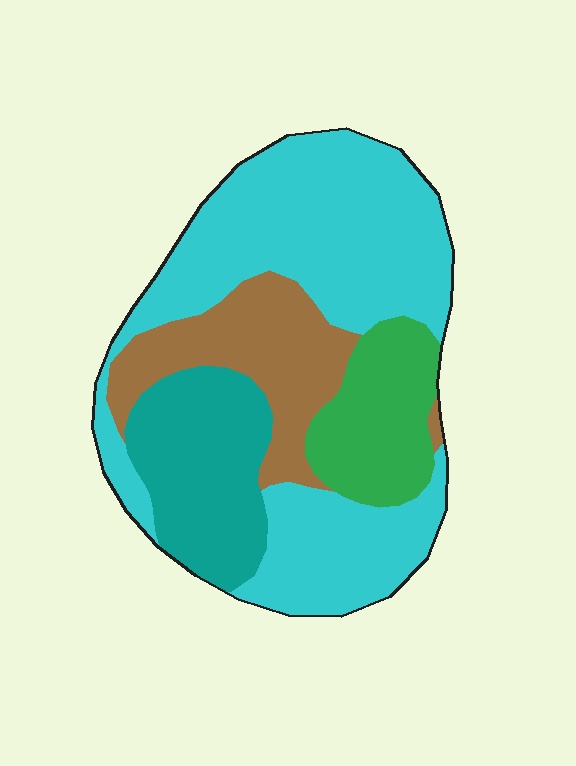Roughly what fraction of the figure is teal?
Teal takes up about one fifth (1/5) of the figure.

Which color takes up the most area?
Cyan, at roughly 50%.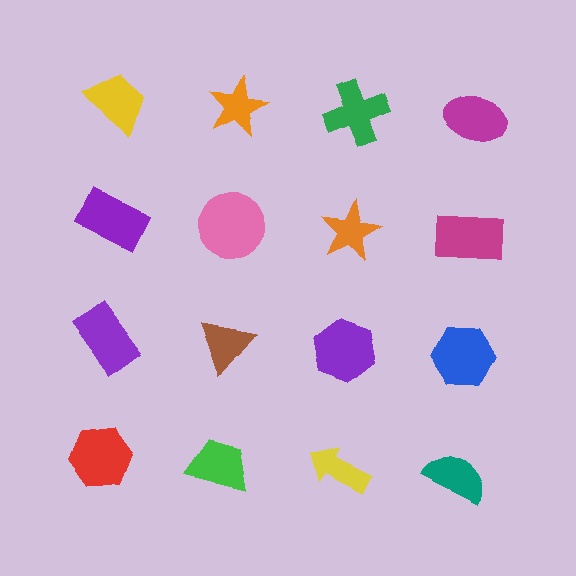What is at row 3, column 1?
A purple rectangle.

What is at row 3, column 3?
A purple hexagon.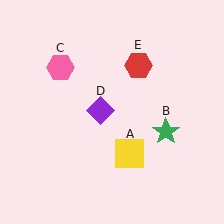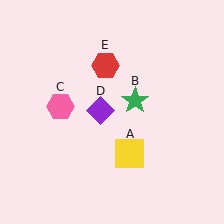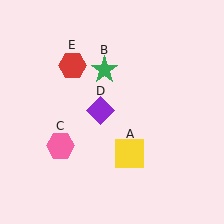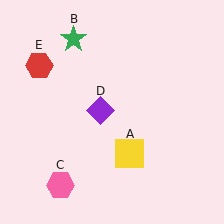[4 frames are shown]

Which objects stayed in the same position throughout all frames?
Yellow square (object A) and purple diamond (object D) remained stationary.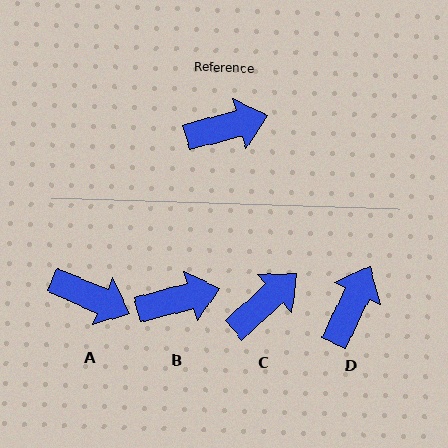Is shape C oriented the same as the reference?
No, it is off by about 27 degrees.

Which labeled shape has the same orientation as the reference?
B.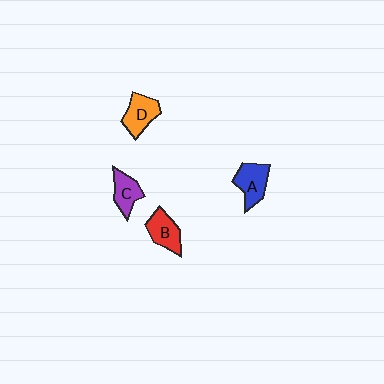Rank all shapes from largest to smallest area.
From largest to smallest: A (blue), D (orange), B (red), C (purple).